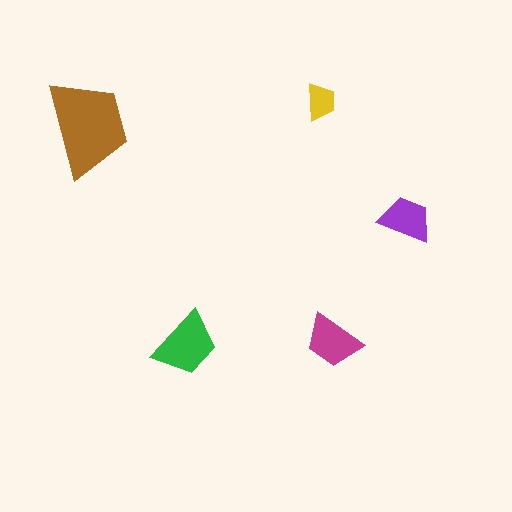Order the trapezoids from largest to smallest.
the brown one, the green one, the magenta one, the purple one, the yellow one.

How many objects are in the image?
There are 5 objects in the image.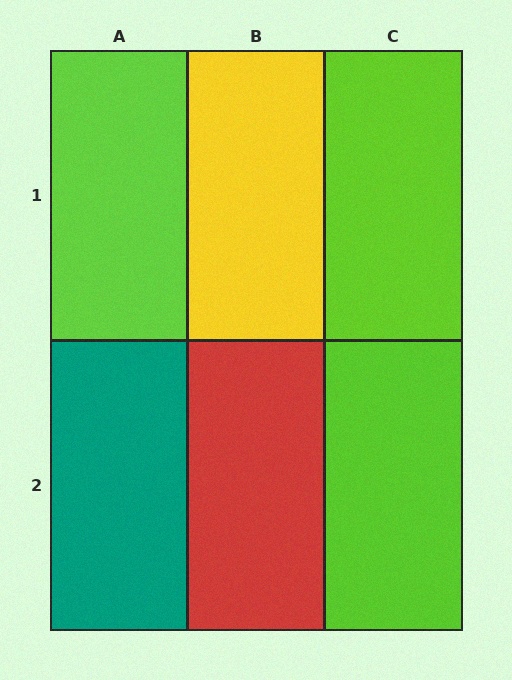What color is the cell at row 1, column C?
Lime.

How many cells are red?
1 cell is red.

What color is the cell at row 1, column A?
Lime.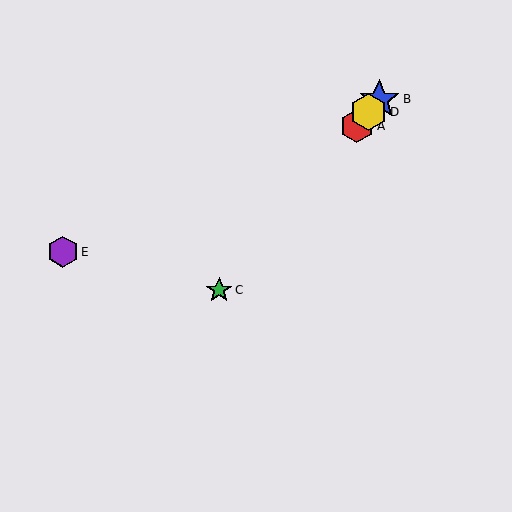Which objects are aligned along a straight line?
Objects A, B, C, D are aligned along a straight line.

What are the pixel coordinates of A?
Object A is at (357, 126).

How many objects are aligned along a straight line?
4 objects (A, B, C, D) are aligned along a straight line.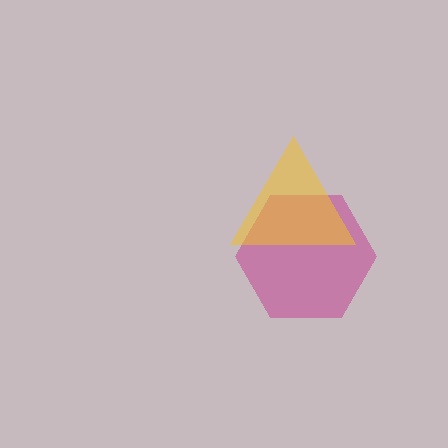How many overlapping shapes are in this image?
There are 2 overlapping shapes in the image.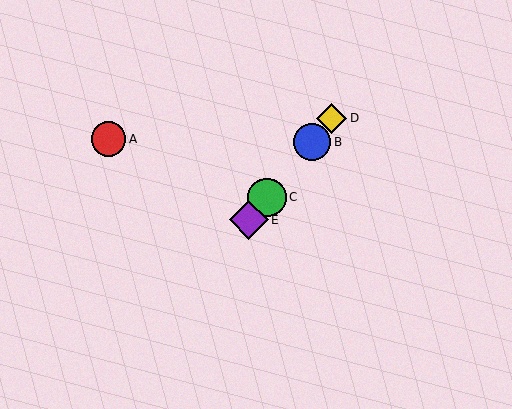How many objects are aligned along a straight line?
4 objects (B, C, D, E) are aligned along a straight line.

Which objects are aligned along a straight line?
Objects B, C, D, E are aligned along a straight line.